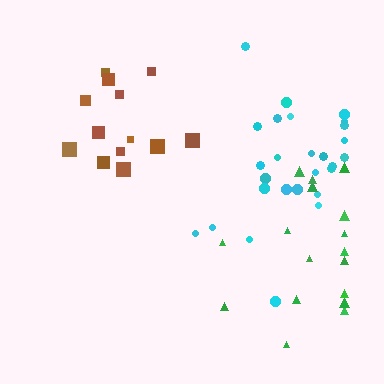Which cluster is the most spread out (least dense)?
Green.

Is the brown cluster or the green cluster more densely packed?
Brown.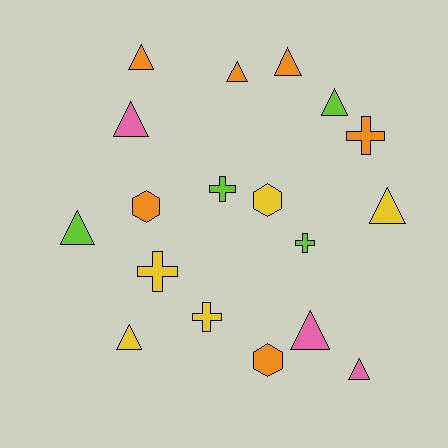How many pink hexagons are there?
There are no pink hexagons.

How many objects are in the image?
There are 18 objects.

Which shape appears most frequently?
Triangle, with 10 objects.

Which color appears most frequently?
Orange, with 6 objects.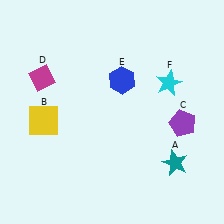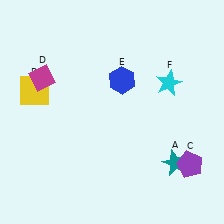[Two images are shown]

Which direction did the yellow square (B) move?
The yellow square (B) moved up.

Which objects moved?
The objects that moved are: the yellow square (B), the purple pentagon (C).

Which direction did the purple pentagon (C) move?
The purple pentagon (C) moved down.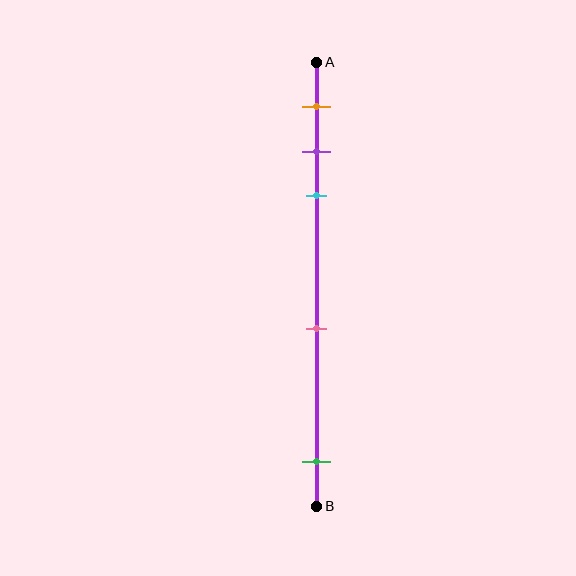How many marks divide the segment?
There are 5 marks dividing the segment.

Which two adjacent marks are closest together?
The purple and cyan marks are the closest adjacent pair.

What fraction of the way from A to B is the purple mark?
The purple mark is approximately 20% (0.2) of the way from A to B.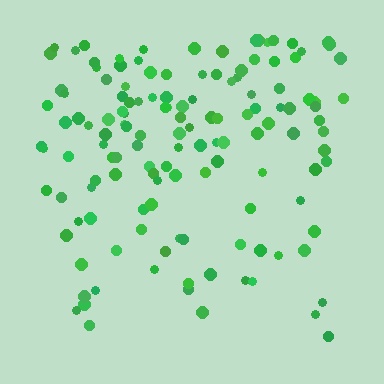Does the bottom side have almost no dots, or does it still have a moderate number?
Still a moderate number, just noticeably fewer than the top.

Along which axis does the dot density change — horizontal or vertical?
Vertical.